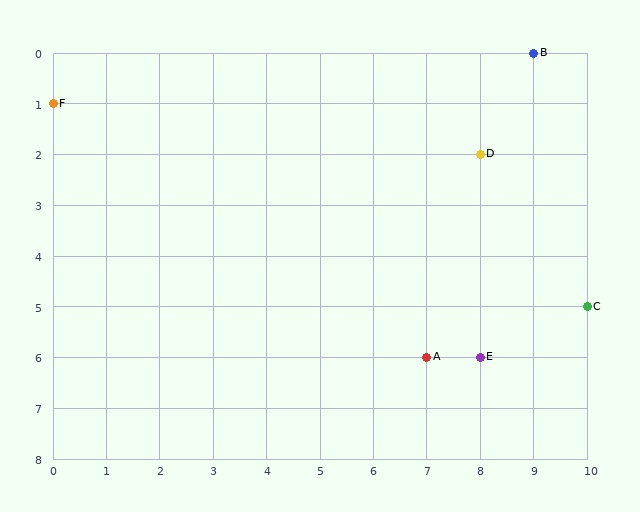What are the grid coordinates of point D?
Point D is at grid coordinates (8, 2).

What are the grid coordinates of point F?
Point F is at grid coordinates (0, 1).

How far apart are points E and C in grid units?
Points E and C are 2 columns and 1 row apart (about 2.2 grid units diagonally).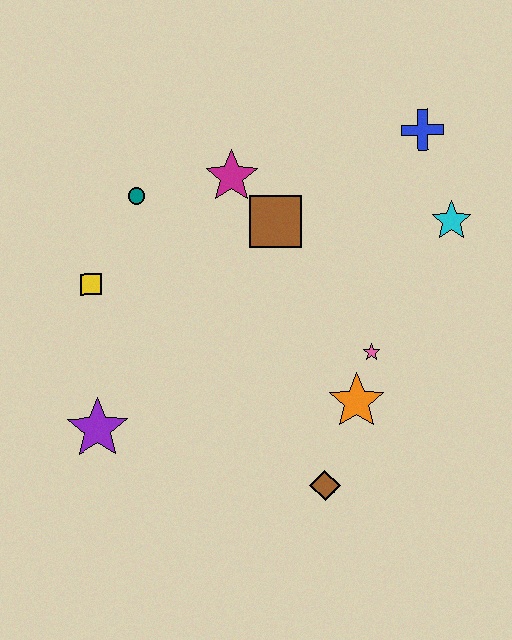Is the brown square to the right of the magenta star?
Yes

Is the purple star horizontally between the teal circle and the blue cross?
No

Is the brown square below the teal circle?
Yes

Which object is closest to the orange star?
The pink star is closest to the orange star.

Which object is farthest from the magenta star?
The brown diamond is farthest from the magenta star.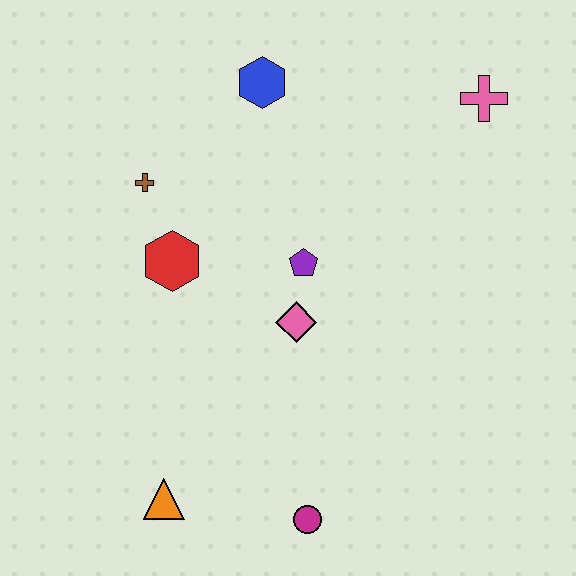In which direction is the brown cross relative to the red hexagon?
The brown cross is above the red hexagon.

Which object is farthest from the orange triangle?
The pink cross is farthest from the orange triangle.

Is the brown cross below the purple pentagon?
No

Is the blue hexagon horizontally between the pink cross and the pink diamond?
No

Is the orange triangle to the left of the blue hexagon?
Yes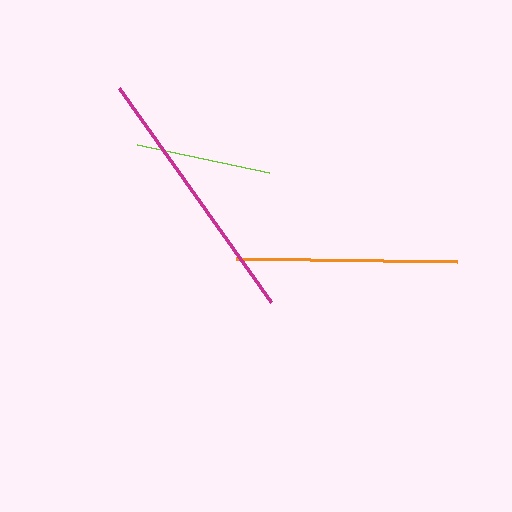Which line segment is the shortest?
The lime line is the shortest at approximately 136 pixels.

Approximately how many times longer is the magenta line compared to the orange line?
The magenta line is approximately 1.2 times the length of the orange line.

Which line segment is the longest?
The magenta line is the longest at approximately 263 pixels.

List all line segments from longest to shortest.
From longest to shortest: magenta, orange, lime.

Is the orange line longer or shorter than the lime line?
The orange line is longer than the lime line.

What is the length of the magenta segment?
The magenta segment is approximately 263 pixels long.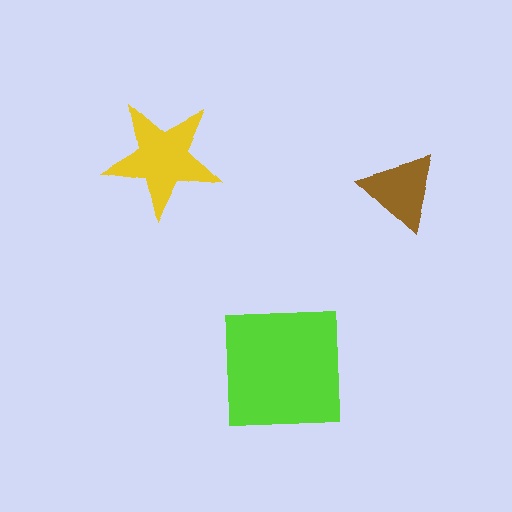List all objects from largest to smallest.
The lime square, the yellow star, the brown triangle.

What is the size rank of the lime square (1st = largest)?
1st.